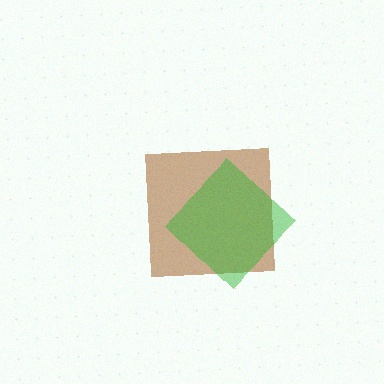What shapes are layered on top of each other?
The layered shapes are: a brown square, a green diamond.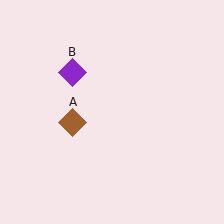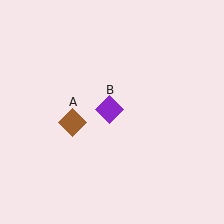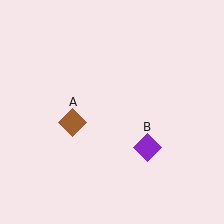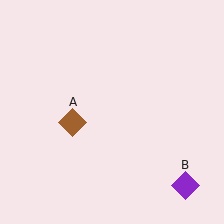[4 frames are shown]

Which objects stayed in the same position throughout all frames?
Brown diamond (object A) remained stationary.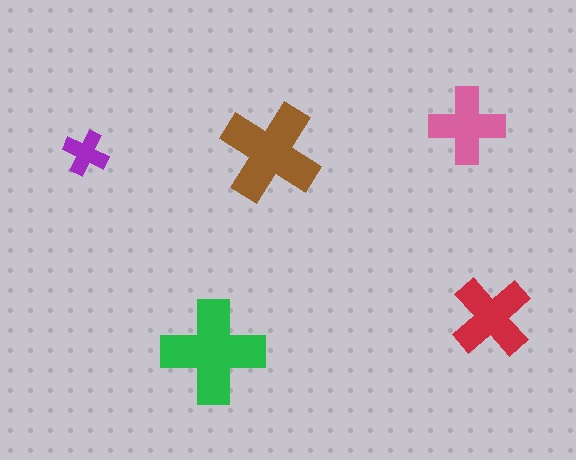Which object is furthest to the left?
The purple cross is leftmost.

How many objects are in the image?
There are 5 objects in the image.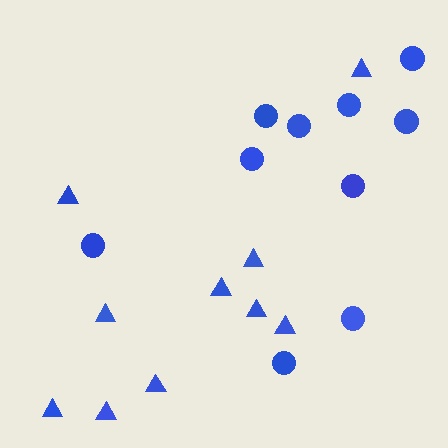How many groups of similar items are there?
There are 2 groups: one group of circles (10) and one group of triangles (10).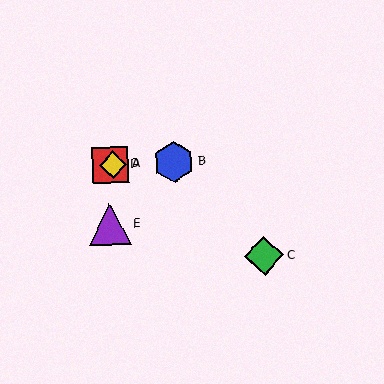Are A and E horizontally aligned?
No, A is at y≈165 and E is at y≈224.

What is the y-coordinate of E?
Object E is at y≈224.